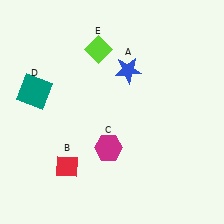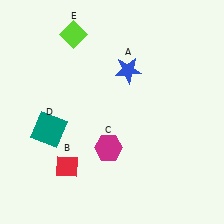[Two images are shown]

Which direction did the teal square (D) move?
The teal square (D) moved down.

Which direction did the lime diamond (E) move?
The lime diamond (E) moved left.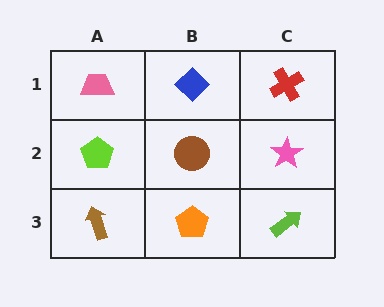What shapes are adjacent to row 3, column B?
A brown circle (row 2, column B), a brown arrow (row 3, column A), a lime arrow (row 3, column C).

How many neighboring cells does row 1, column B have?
3.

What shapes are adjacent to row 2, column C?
A red cross (row 1, column C), a lime arrow (row 3, column C), a brown circle (row 2, column B).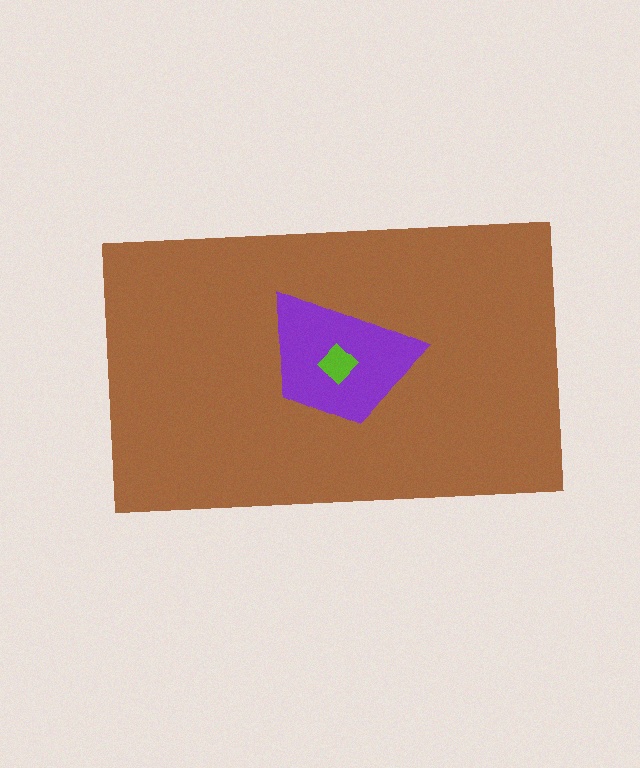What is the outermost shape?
The brown rectangle.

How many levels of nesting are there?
3.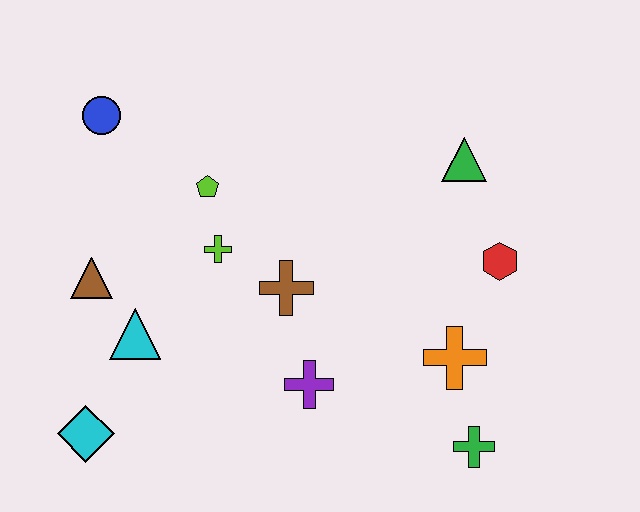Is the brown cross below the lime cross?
Yes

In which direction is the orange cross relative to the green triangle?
The orange cross is below the green triangle.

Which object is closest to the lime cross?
The lime pentagon is closest to the lime cross.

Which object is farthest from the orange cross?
The blue circle is farthest from the orange cross.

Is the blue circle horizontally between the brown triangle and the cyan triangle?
Yes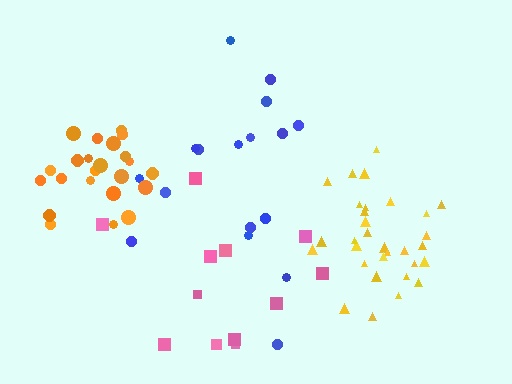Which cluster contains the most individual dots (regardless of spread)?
Yellow (31).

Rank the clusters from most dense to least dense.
orange, yellow, blue, pink.